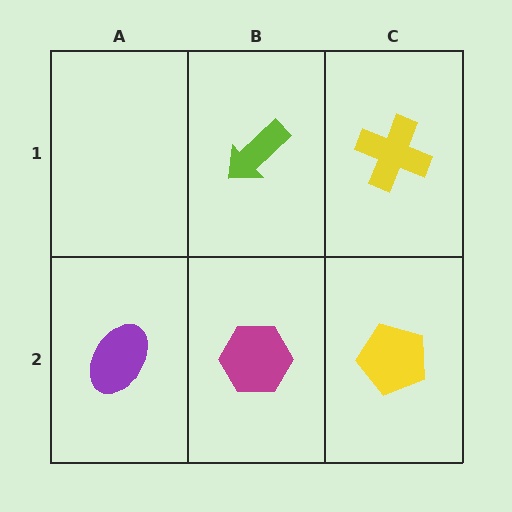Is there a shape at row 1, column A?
No, that cell is empty.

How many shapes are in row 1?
2 shapes.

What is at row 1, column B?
A lime arrow.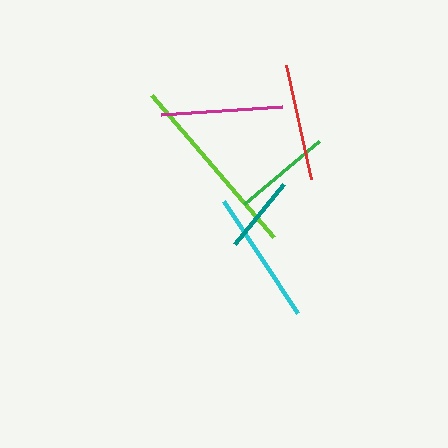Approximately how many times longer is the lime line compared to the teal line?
The lime line is approximately 2.4 times the length of the teal line.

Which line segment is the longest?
The lime line is the longest at approximately 188 pixels.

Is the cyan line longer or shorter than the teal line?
The cyan line is longer than the teal line.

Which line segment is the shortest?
The teal line is the shortest at approximately 77 pixels.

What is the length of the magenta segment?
The magenta segment is approximately 121 pixels long.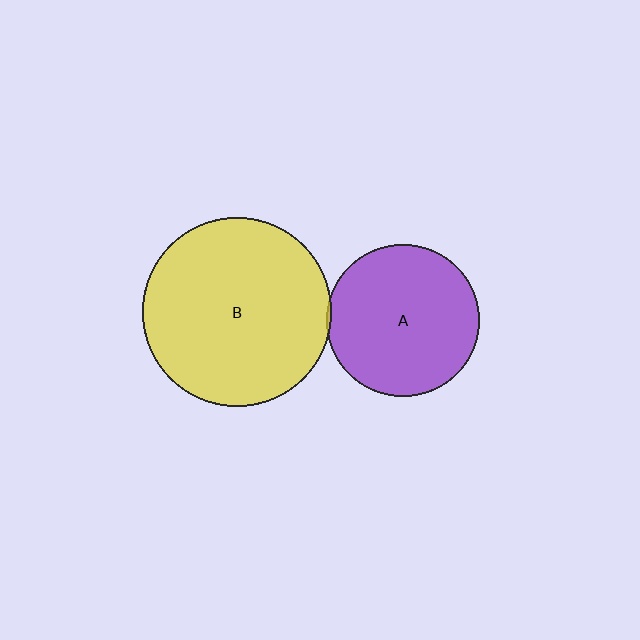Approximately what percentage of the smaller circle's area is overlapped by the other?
Approximately 5%.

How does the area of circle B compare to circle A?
Approximately 1.5 times.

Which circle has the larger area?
Circle B (yellow).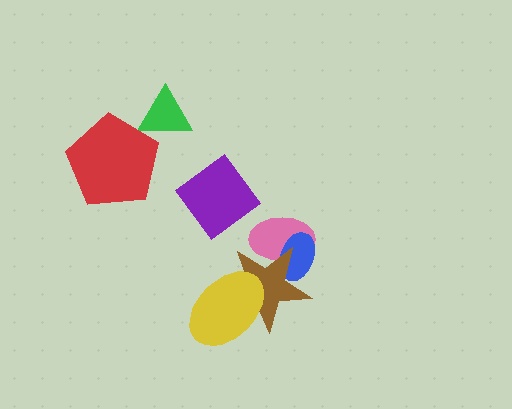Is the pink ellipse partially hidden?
Yes, it is partially covered by another shape.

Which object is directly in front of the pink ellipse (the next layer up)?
The blue ellipse is directly in front of the pink ellipse.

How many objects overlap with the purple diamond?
0 objects overlap with the purple diamond.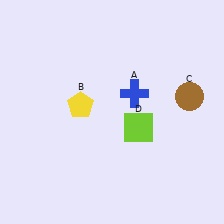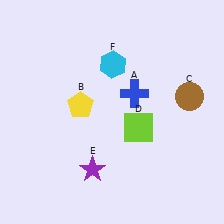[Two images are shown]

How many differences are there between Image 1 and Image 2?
There are 2 differences between the two images.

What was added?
A purple star (E), a cyan hexagon (F) were added in Image 2.